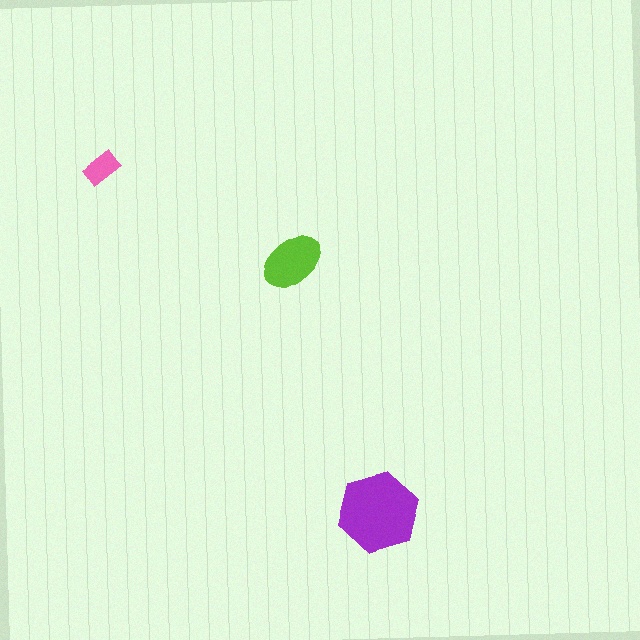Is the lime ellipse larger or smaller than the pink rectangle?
Larger.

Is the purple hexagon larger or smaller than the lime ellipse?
Larger.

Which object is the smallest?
The pink rectangle.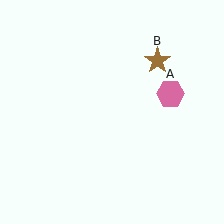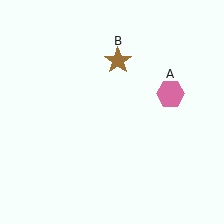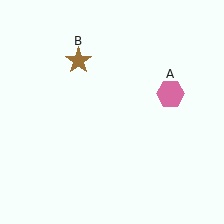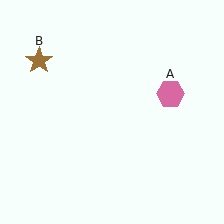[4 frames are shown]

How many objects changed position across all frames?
1 object changed position: brown star (object B).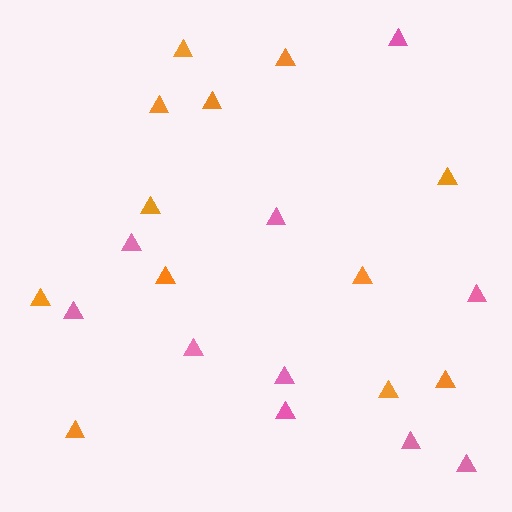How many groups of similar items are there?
There are 2 groups: one group of pink triangles (10) and one group of orange triangles (12).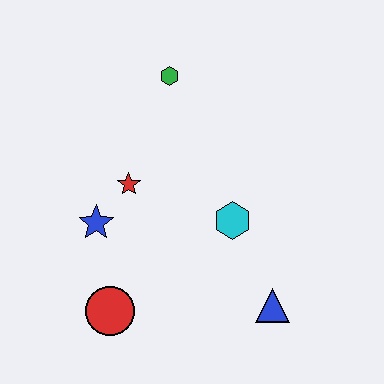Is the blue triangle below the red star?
Yes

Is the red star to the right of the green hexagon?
No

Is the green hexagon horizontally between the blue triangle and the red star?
Yes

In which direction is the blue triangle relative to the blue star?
The blue triangle is to the right of the blue star.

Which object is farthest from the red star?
The blue triangle is farthest from the red star.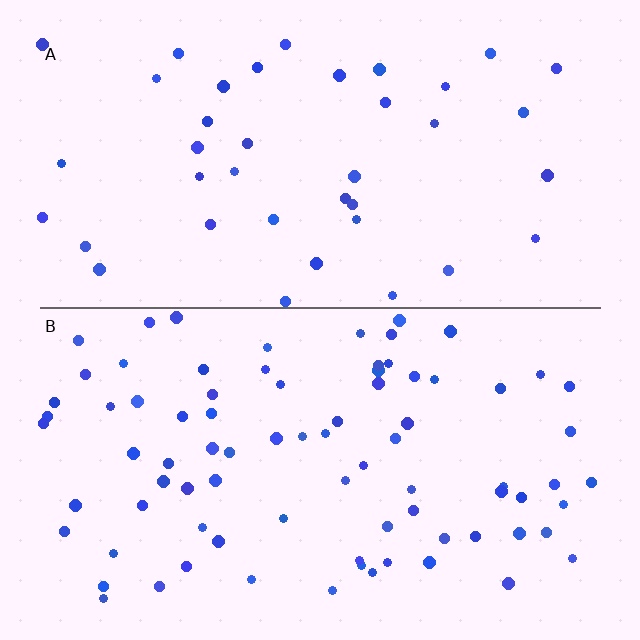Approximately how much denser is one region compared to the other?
Approximately 2.1× — region B over region A.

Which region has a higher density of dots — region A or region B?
B (the bottom).